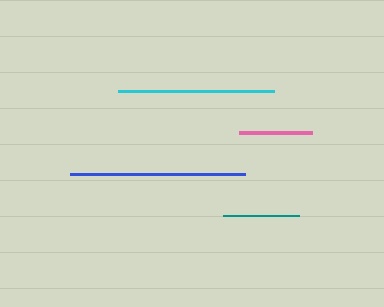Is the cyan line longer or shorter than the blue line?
The blue line is longer than the cyan line.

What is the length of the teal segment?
The teal segment is approximately 76 pixels long.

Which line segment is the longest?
The blue line is the longest at approximately 175 pixels.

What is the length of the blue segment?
The blue segment is approximately 175 pixels long.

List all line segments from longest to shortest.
From longest to shortest: blue, cyan, teal, pink.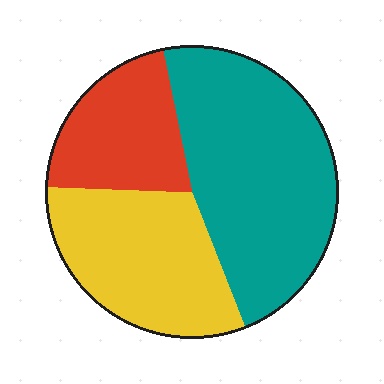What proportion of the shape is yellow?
Yellow takes up between a quarter and a half of the shape.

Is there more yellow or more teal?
Teal.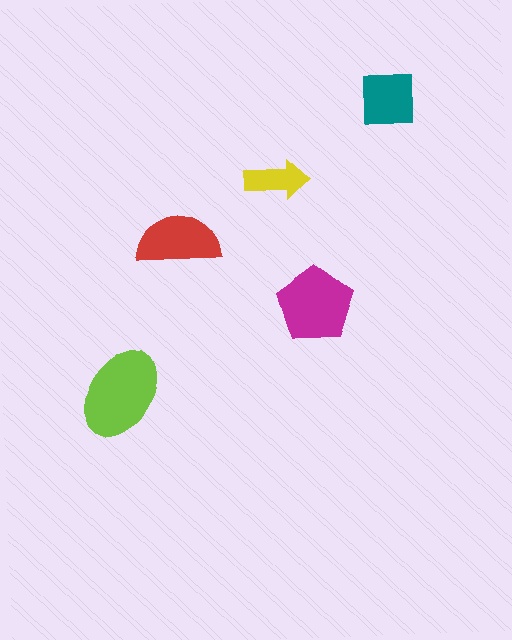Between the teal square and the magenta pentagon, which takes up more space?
The magenta pentagon.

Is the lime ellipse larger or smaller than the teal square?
Larger.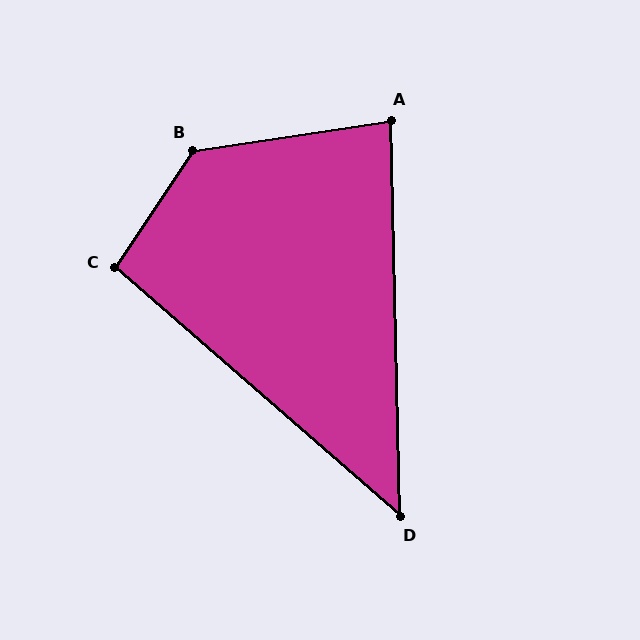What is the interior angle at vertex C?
Approximately 97 degrees (obtuse).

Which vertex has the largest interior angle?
B, at approximately 132 degrees.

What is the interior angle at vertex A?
Approximately 83 degrees (acute).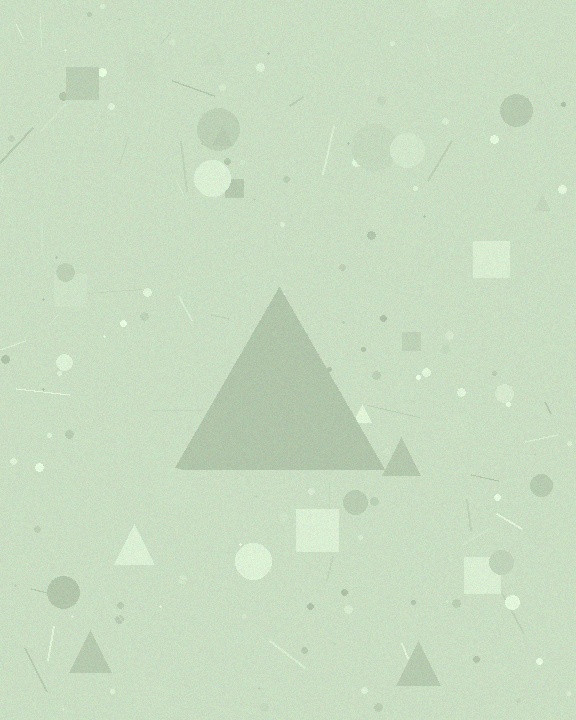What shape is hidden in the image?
A triangle is hidden in the image.